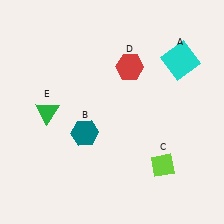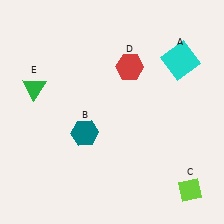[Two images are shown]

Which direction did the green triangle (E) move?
The green triangle (E) moved up.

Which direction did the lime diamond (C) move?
The lime diamond (C) moved right.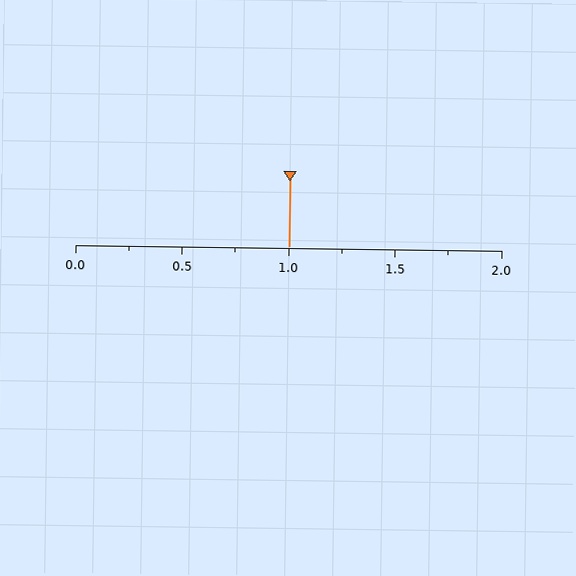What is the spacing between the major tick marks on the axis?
The major ticks are spaced 0.5 apart.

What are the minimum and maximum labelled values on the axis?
The axis runs from 0.0 to 2.0.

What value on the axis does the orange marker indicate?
The marker indicates approximately 1.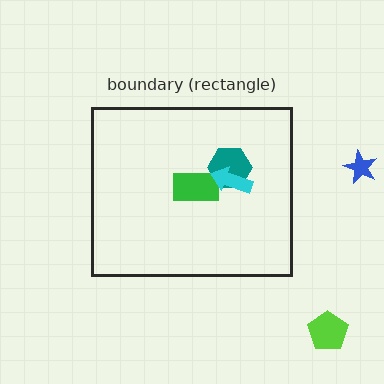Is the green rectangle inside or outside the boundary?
Inside.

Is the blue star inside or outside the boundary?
Outside.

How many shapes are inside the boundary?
3 inside, 2 outside.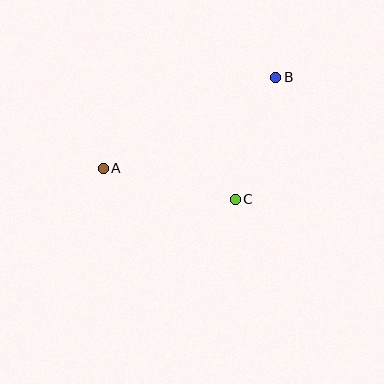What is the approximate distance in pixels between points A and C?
The distance between A and C is approximately 135 pixels.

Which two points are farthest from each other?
Points A and B are farthest from each other.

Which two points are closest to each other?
Points B and C are closest to each other.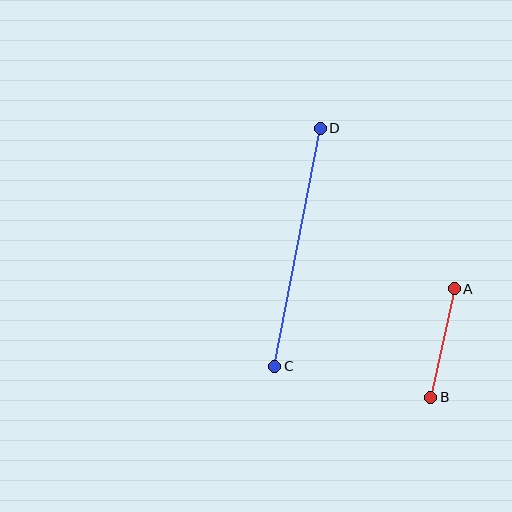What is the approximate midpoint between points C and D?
The midpoint is at approximately (297, 247) pixels.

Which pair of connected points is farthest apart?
Points C and D are farthest apart.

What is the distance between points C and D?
The distance is approximately 243 pixels.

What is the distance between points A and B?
The distance is approximately 111 pixels.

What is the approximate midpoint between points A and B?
The midpoint is at approximately (443, 343) pixels.